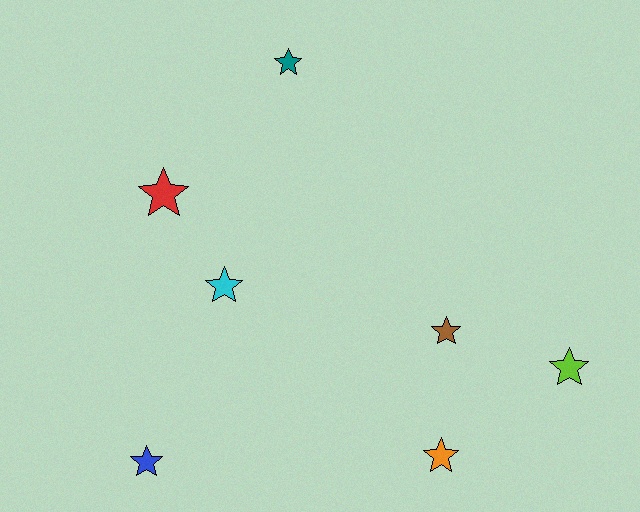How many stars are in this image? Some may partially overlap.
There are 7 stars.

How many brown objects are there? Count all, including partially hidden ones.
There is 1 brown object.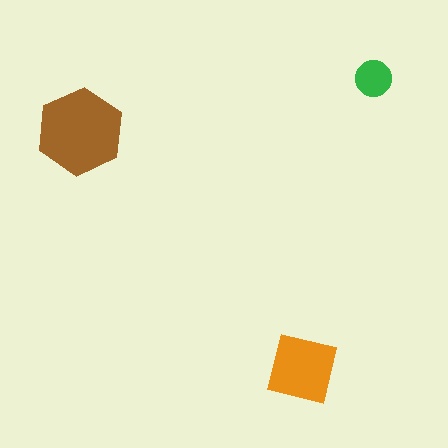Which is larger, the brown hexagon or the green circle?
The brown hexagon.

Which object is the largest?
The brown hexagon.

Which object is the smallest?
The green circle.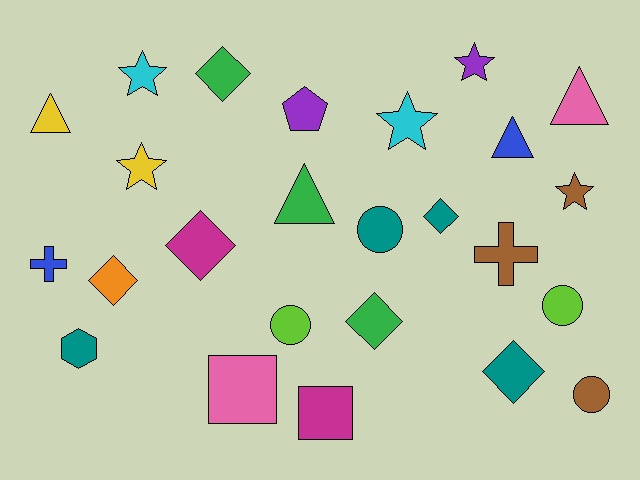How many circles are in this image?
There are 4 circles.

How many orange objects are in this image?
There is 1 orange object.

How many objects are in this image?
There are 25 objects.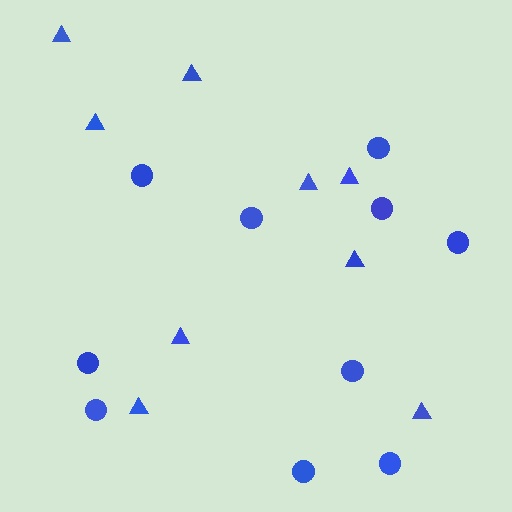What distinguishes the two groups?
There are 2 groups: one group of triangles (9) and one group of circles (10).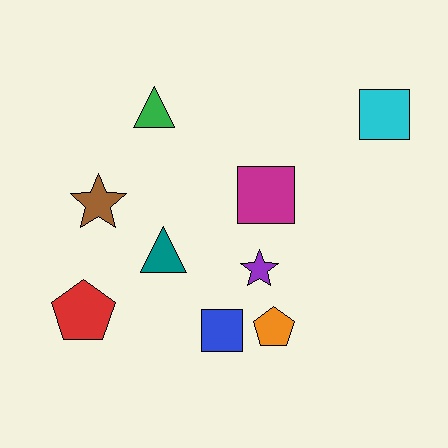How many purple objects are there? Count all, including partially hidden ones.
There is 1 purple object.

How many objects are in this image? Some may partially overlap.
There are 9 objects.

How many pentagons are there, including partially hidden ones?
There are 2 pentagons.